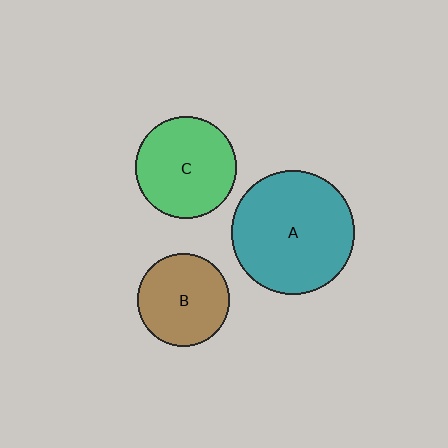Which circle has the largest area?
Circle A (teal).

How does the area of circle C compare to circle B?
Approximately 1.2 times.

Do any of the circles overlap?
No, none of the circles overlap.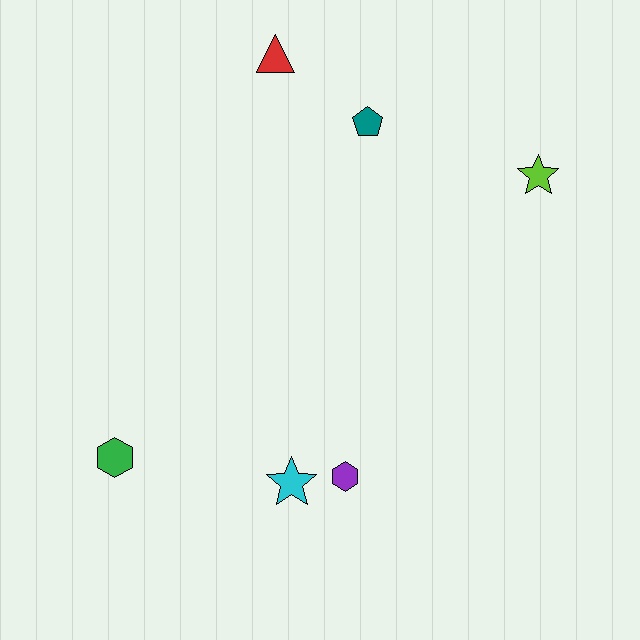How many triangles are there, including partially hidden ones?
There is 1 triangle.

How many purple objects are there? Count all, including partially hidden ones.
There is 1 purple object.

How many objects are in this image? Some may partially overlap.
There are 6 objects.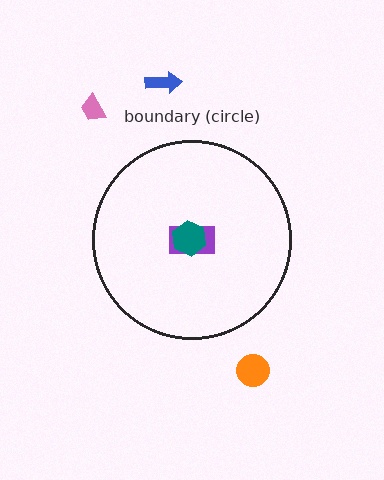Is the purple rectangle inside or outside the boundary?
Inside.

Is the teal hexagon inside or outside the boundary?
Inside.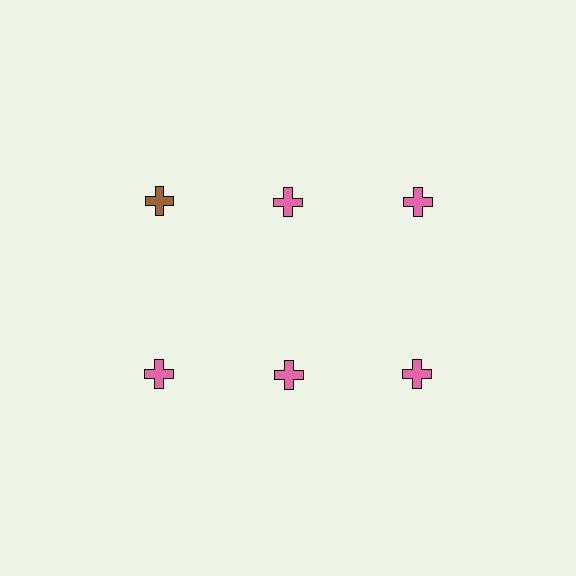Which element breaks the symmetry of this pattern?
The brown cross in the top row, leftmost column breaks the symmetry. All other shapes are pink crosses.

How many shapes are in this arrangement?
There are 6 shapes arranged in a grid pattern.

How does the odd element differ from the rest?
It has a different color: brown instead of pink.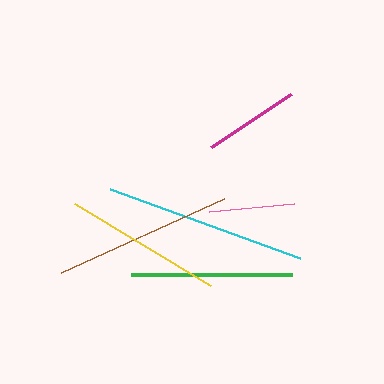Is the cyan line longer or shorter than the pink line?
The cyan line is longer than the pink line.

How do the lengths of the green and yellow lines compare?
The green and yellow lines are approximately the same length.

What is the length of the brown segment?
The brown segment is approximately 180 pixels long.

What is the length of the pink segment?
The pink segment is approximately 85 pixels long.